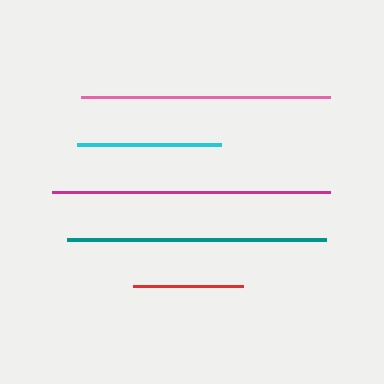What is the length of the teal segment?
The teal segment is approximately 259 pixels long.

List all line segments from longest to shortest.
From longest to shortest: magenta, teal, pink, cyan, red.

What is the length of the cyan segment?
The cyan segment is approximately 145 pixels long.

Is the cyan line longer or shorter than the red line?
The cyan line is longer than the red line.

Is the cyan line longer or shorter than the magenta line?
The magenta line is longer than the cyan line.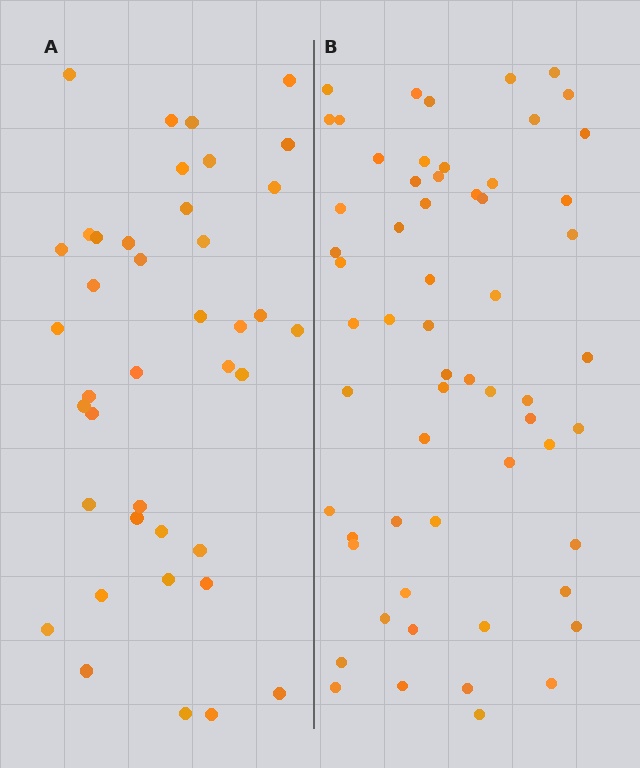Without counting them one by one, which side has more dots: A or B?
Region B (the right region) has more dots.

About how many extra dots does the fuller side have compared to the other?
Region B has approximately 20 more dots than region A.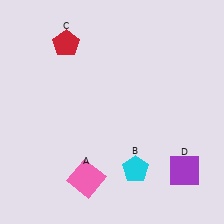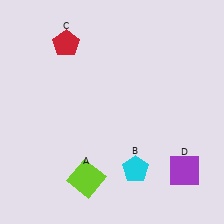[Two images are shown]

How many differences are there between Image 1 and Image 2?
There is 1 difference between the two images.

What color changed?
The square (A) changed from pink in Image 1 to lime in Image 2.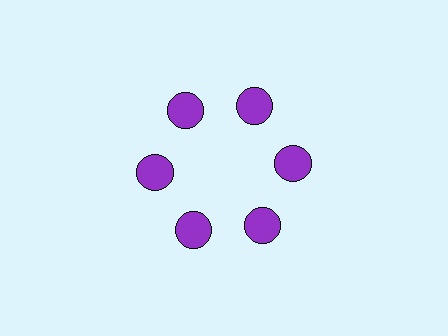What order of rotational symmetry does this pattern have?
This pattern has 6-fold rotational symmetry.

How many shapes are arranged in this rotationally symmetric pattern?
There are 6 shapes, arranged in 6 groups of 1.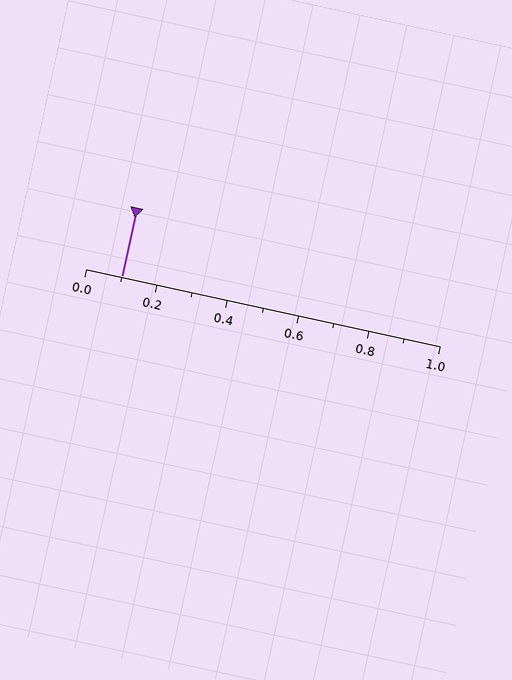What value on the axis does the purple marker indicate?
The marker indicates approximately 0.1.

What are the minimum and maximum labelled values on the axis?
The axis runs from 0.0 to 1.0.